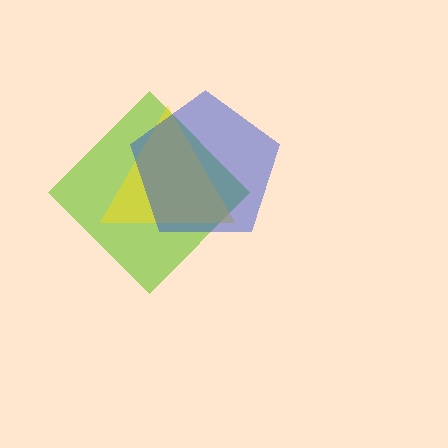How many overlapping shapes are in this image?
There are 3 overlapping shapes in the image.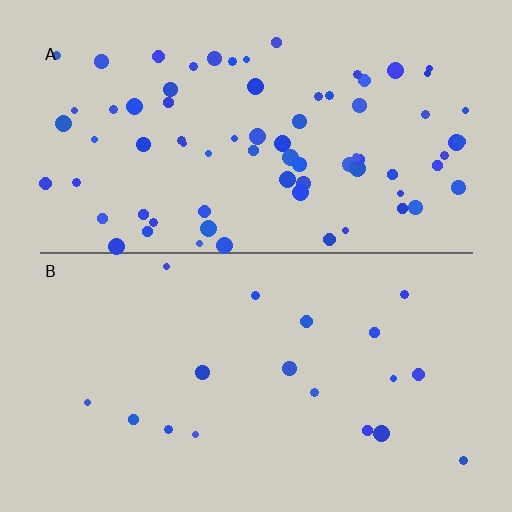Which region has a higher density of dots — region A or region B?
A (the top).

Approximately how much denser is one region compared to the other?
Approximately 4.0× — region A over region B.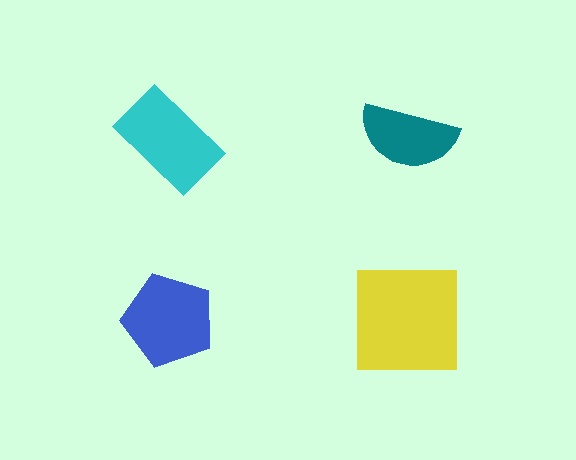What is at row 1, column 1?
A cyan rectangle.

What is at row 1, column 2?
A teal semicircle.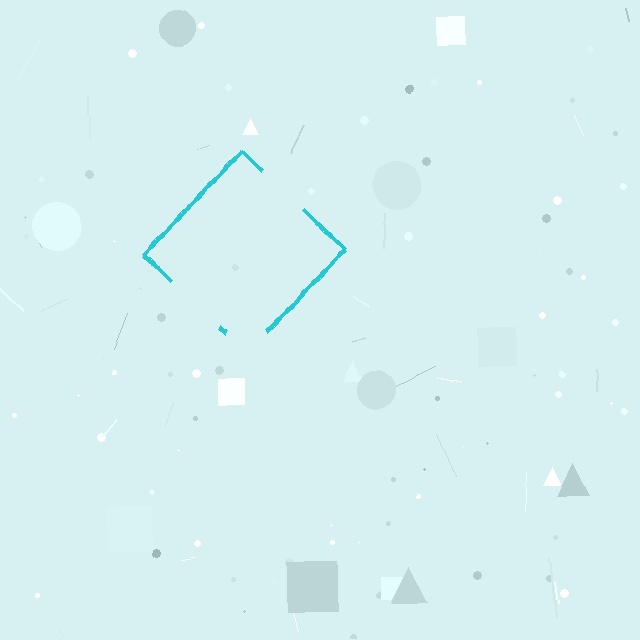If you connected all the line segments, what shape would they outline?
They would outline a diamond.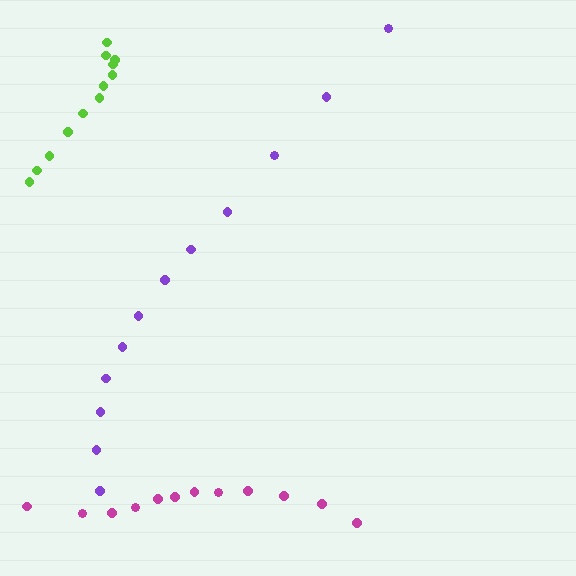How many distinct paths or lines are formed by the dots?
There are 3 distinct paths.